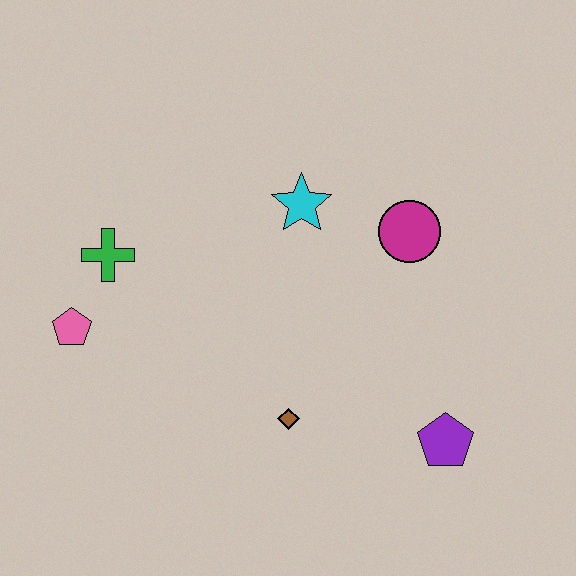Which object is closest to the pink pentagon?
The green cross is closest to the pink pentagon.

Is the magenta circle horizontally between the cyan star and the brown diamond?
No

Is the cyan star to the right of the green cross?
Yes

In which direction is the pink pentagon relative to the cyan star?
The pink pentagon is to the left of the cyan star.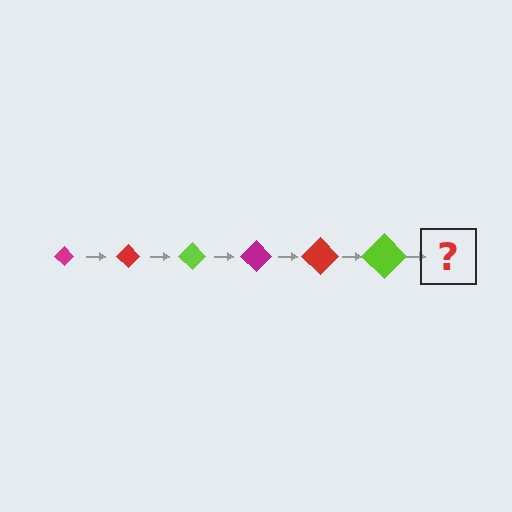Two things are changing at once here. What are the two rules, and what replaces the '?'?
The two rules are that the diamond grows larger each step and the color cycles through magenta, red, and lime. The '?' should be a magenta diamond, larger than the previous one.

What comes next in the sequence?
The next element should be a magenta diamond, larger than the previous one.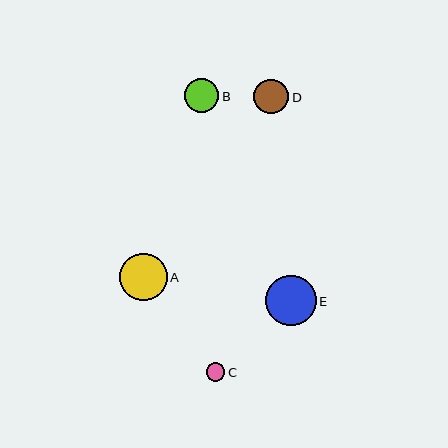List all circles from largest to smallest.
From largest to smallest: E, A, D, B, C.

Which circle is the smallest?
Circle C is the smallest with a size of approximately 19 pixels.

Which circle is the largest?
Circle E is the largest with a size of approximately 51 pixels.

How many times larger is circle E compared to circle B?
Circle E is approximately 1.5 times the size of circle B.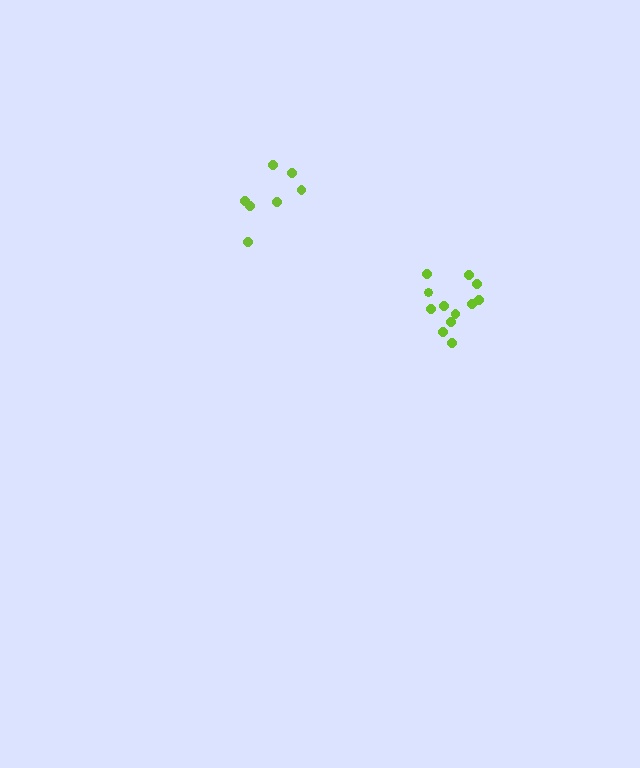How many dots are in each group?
Group 1: 12 dots, Group 2: 7 dots (19 total).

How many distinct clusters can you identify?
There are 2 distinct clusters.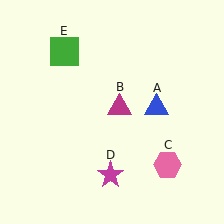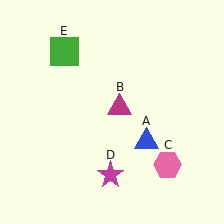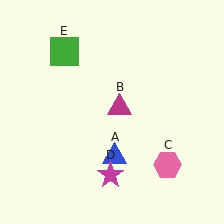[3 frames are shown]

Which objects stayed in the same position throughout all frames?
Magenta triangle (object B) and pink hexagon (object C) and magenta star (object D) and green square (object E) remained stationary.